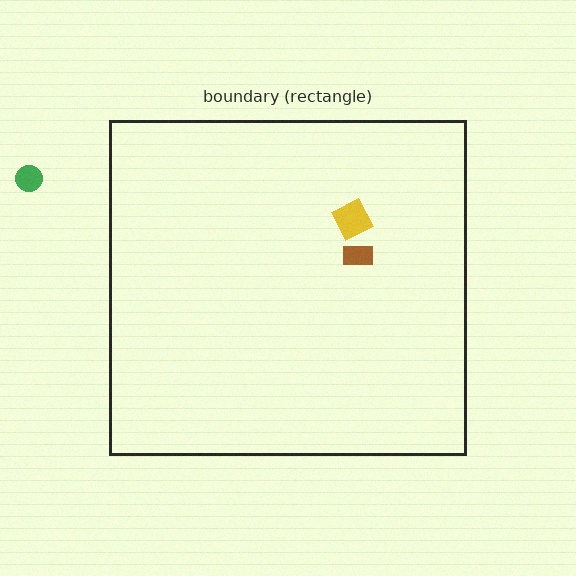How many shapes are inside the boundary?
2 inside, 1 outside.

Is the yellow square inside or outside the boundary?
Inside.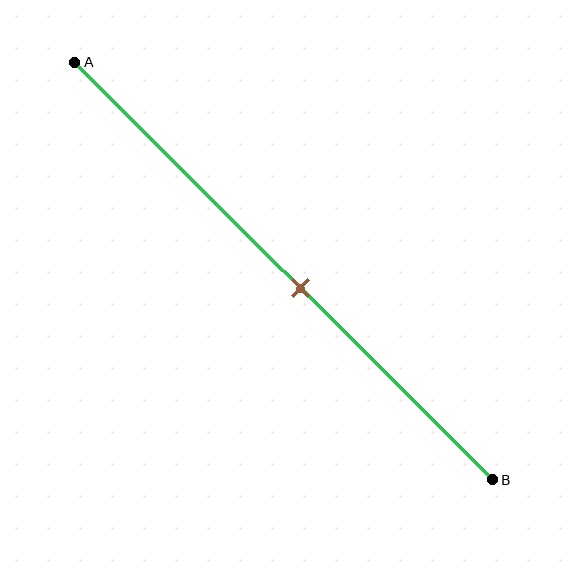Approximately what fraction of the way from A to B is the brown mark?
The brown mark is approximately 55% of the way from A to B.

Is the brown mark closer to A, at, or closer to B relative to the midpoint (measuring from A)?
The brown mark is closer to point B than the midpoint of segment AB.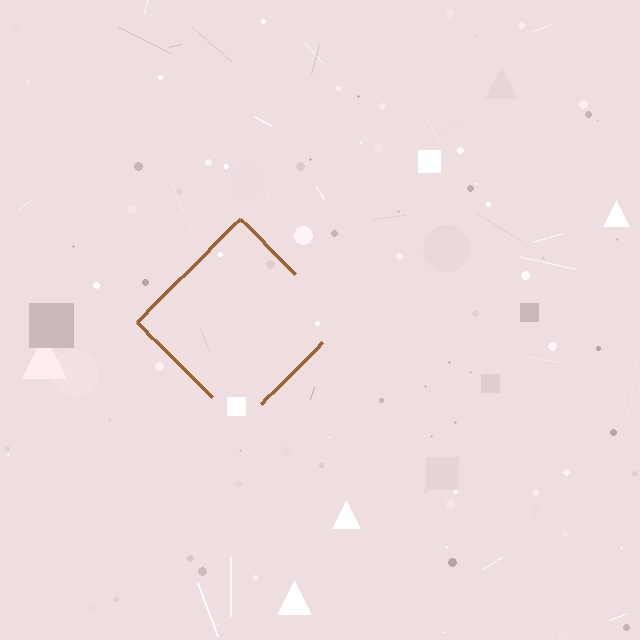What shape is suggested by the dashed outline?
The dashed outline suggests a diamond.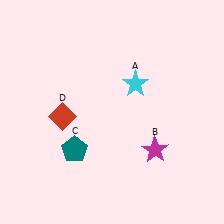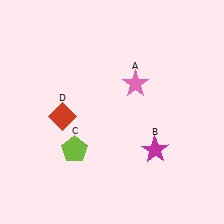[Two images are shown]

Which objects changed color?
A changed from cyan to pink. C changed from teal to lime.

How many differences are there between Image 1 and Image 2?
There are 2 differences between the two images.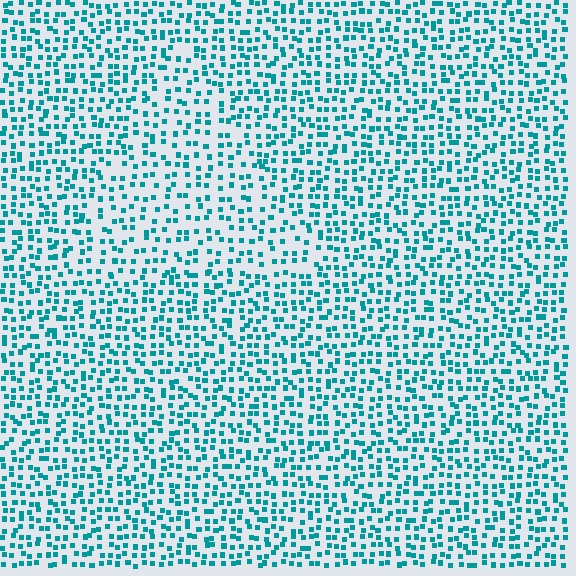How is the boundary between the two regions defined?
The boundary is defined by a change in element density (approximately 1.5x ratio). All elements are the same color, size, and shape.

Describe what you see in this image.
The image contains small teal elements arranged at two different densities. A triangle-shaped region is visible where the elements are less densely packed than the surrounding area.